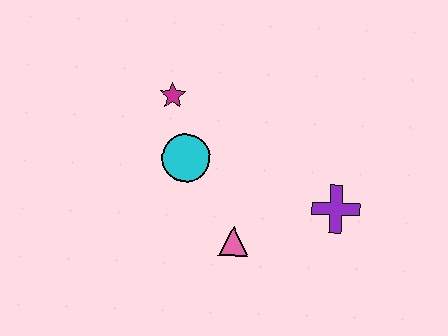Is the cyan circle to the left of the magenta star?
No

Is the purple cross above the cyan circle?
No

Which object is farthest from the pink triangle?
The magenta star is farthest from the pink triangle.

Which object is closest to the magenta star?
The cyan circle is closest to the magenta star.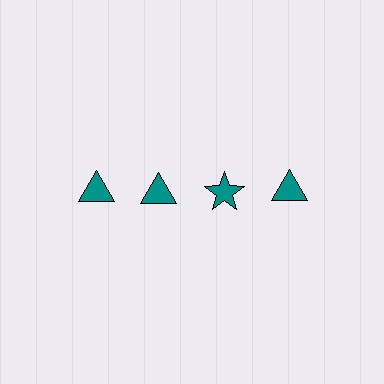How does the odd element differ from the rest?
It has a different shape: star instead of triangle.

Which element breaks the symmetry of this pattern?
The teal star in the top row, center column breaks the symmetry. All other shapes are teal triangles.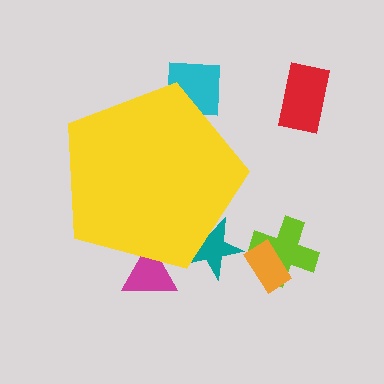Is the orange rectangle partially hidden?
No, the orange rectangle is fully visible.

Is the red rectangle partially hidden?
No, the red rectangle is fully visible.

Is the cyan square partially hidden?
Yes, the cyan square is partially hidden behind the yellow pentagon.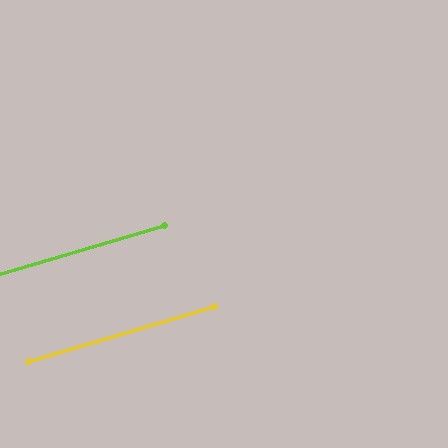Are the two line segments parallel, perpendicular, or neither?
Parallel — their directions differ by only 0.0°.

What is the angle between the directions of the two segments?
Approximately 0 degrees.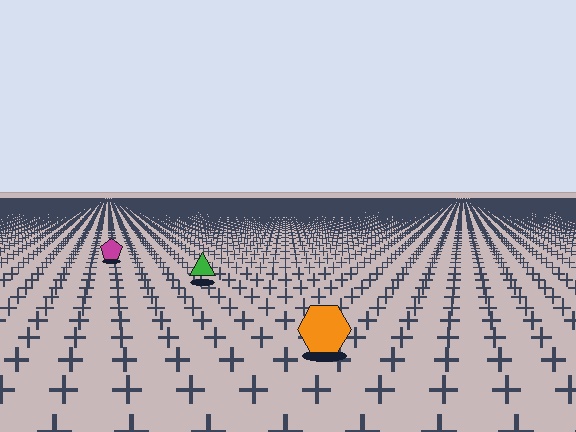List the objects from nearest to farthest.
From nearest to farthest: the orange hexagon, the green triangle, the magenta pentagon.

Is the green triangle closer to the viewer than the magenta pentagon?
Yes. The green triangle is closer — you can tell from the texture gradient: the ground texture is coarser near it.